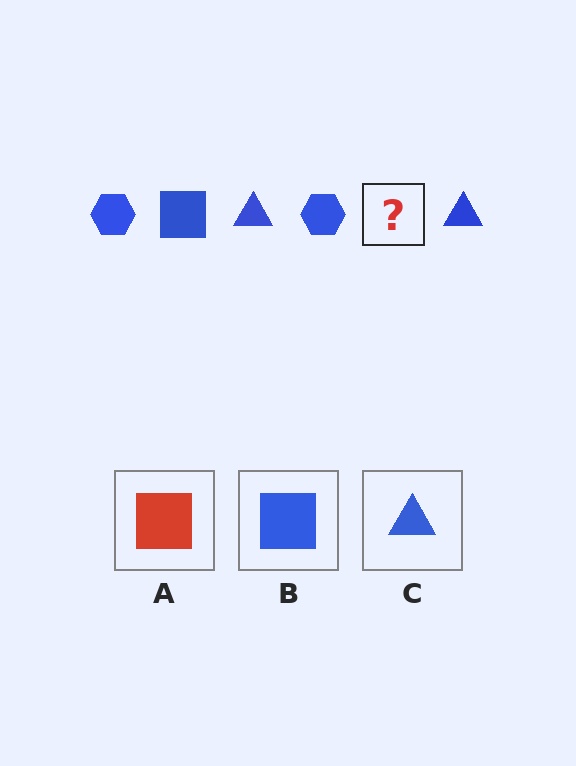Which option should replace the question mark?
Option B.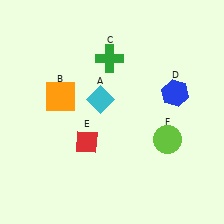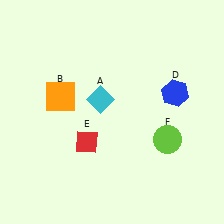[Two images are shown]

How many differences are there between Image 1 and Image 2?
There is 1 difference between the two images.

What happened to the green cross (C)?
The green cross (C) was removed in Image 2. It was in the top-left area of Image 1.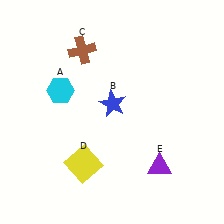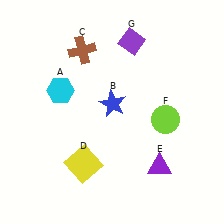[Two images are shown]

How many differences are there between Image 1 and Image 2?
There are 2 differences between the two images.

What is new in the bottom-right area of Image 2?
A lime circle (F) was added in the bottom-right area of Image 2.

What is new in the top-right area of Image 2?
A purple diamond (G) was added in the top-right area of Image 2.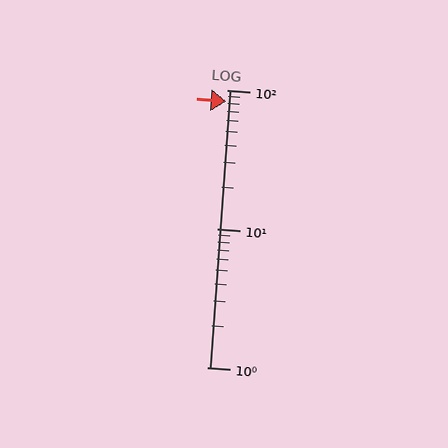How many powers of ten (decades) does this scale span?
The scale spans 2 decades, from 1 to 100.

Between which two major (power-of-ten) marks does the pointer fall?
The pointer is between 10 and 100.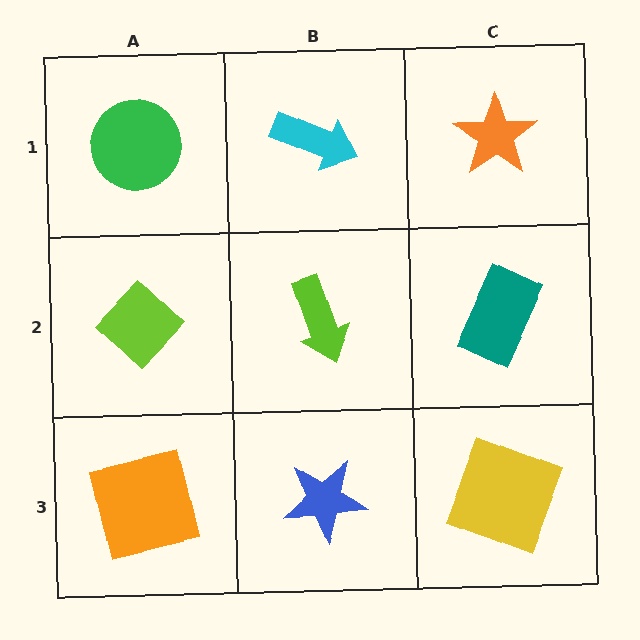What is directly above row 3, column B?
A lime arrow.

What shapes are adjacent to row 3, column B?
A lime arrow (row 2, column B), an orange square (row 3, column A), a yellow square (row 3, column C).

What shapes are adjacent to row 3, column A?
A lime diamond (row 2, column A), a blue star (row 3, column B).